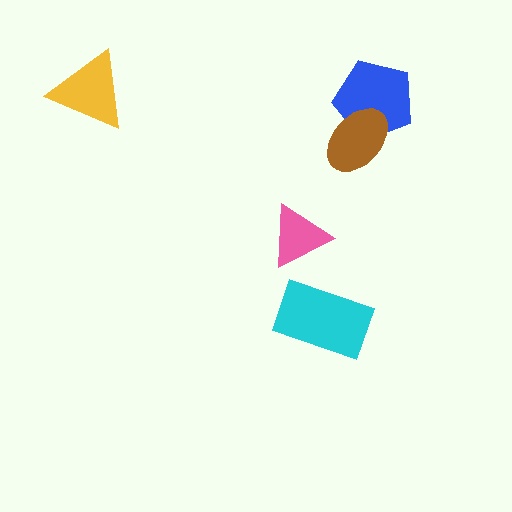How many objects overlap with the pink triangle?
0 objects overlap with the pink triangle.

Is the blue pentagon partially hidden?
Yes, it is partially covered by another shape.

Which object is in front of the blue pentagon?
The brown ellipse is in front of the blue pentagon.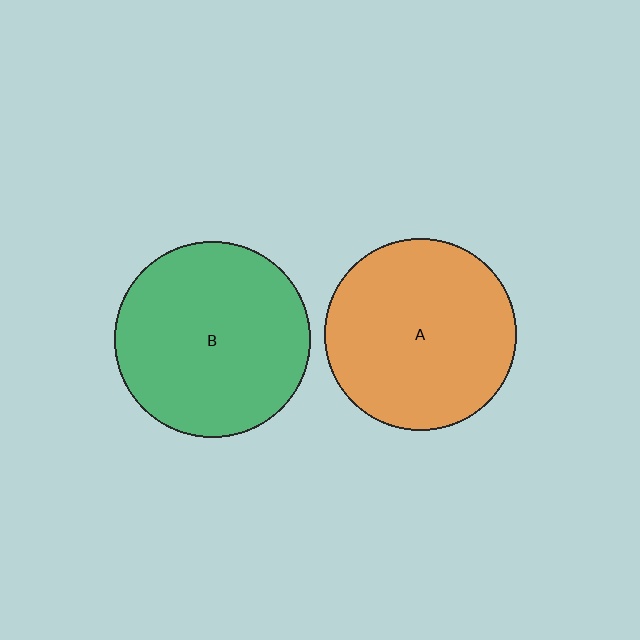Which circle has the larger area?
Circle B (green).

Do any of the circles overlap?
No, none of the circles overlap.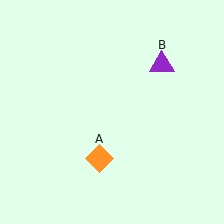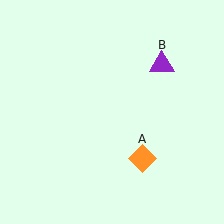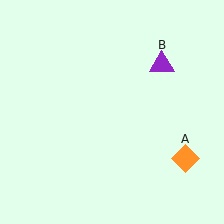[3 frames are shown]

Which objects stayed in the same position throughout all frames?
Purple triangle (object B) remained stationary.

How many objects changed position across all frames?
1 object changed position: orange diamond (object A).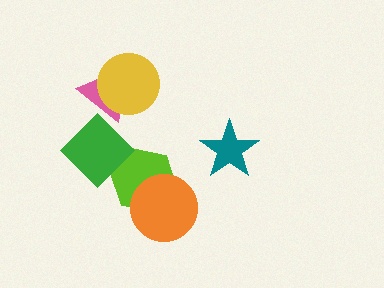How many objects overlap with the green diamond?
2 objects overlap with the green diamond.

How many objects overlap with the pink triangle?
2 objects overlap with the pink triangle.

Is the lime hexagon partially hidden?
Yes, it is partially covered by another shape.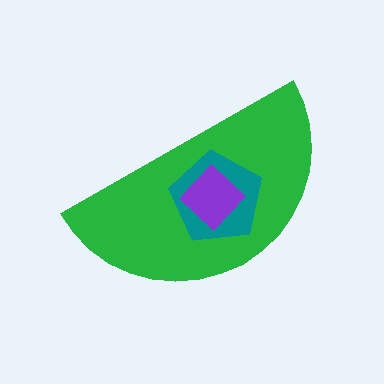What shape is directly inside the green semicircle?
The teal pentagon.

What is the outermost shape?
The green semicircle.